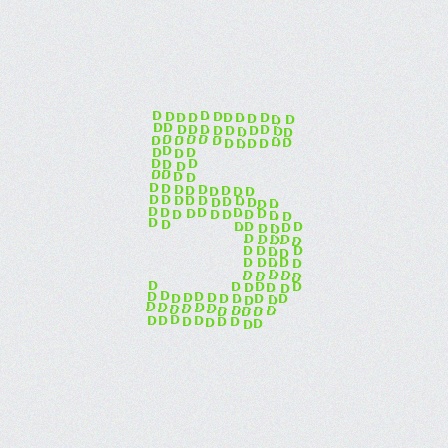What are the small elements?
The small elements are letter D's.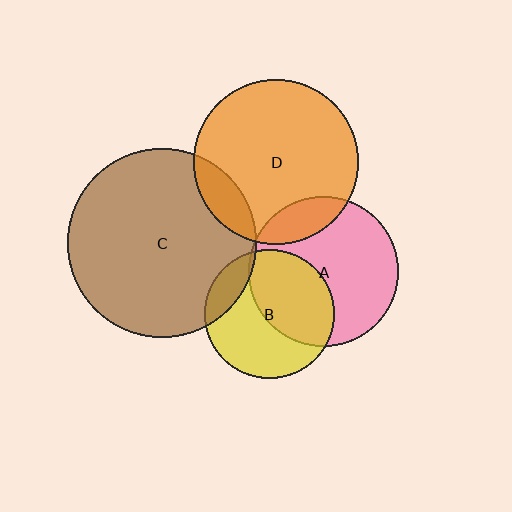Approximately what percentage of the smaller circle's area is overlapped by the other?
Approximately 15%.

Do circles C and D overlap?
Yes.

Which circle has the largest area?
Circle C (brown).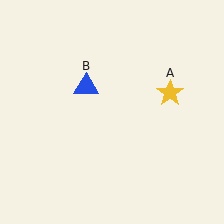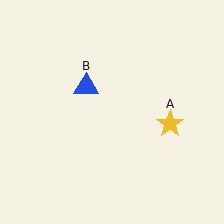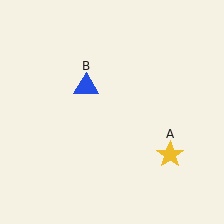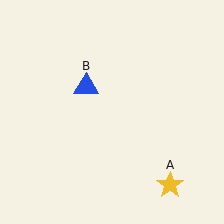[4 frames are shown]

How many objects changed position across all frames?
1 object changed position: yellow star (object A).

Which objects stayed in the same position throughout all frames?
Blue triangle (object B) remained stationary.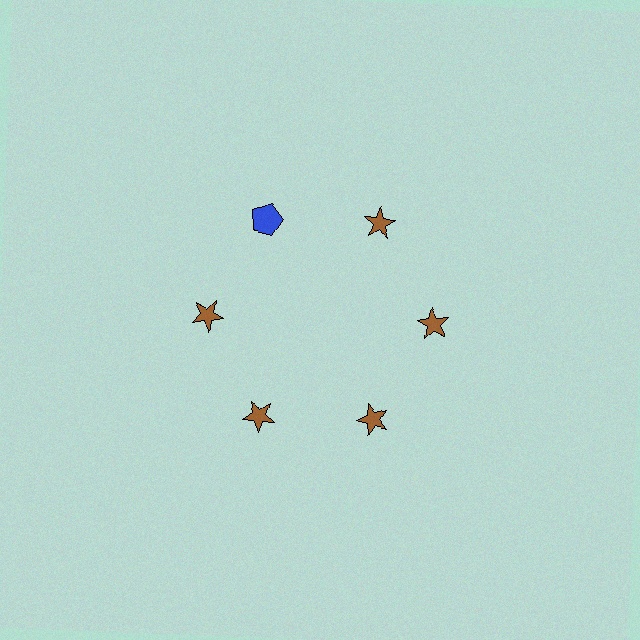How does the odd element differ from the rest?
It differs in both color (blue instead of brown) and shape (pentagon instead of star).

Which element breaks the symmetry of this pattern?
The blue pentagon at roughly the 11 o'clock position breaks the symmetry. All other shapes are brown stars.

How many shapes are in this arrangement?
There are 6 shapes arranged in a ring pattern.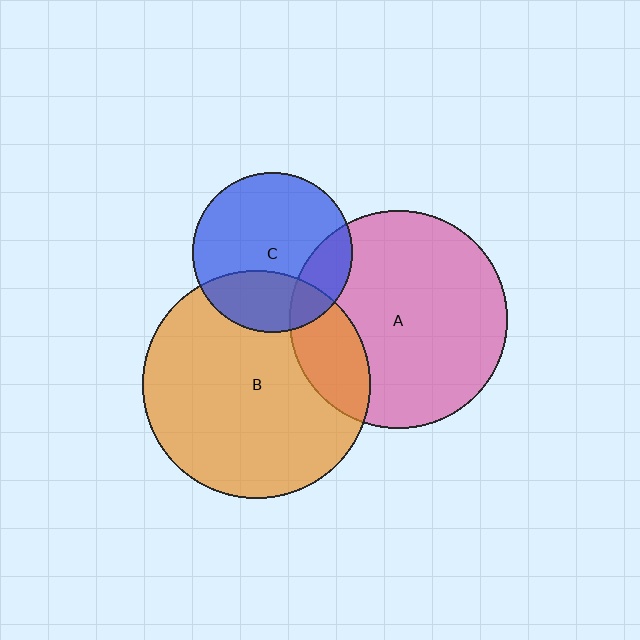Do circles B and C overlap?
Yes.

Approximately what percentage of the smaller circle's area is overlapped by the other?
Approximately 30%.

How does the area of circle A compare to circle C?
Approximately 1.9 times.